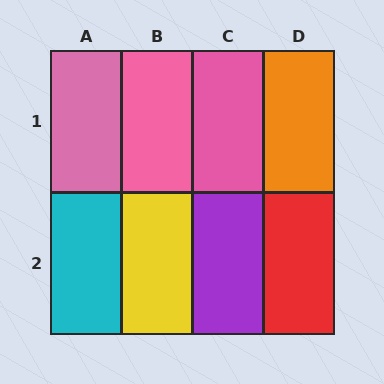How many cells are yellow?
1 cell is yellow.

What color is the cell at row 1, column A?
Pink.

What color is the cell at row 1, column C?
Pink.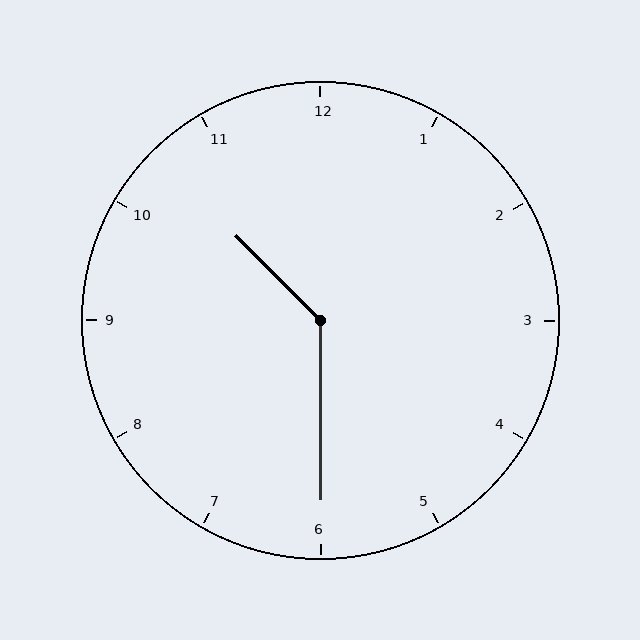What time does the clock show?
10:30.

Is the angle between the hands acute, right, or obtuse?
It is obtuse.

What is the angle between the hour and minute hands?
Approximately 135 degrees.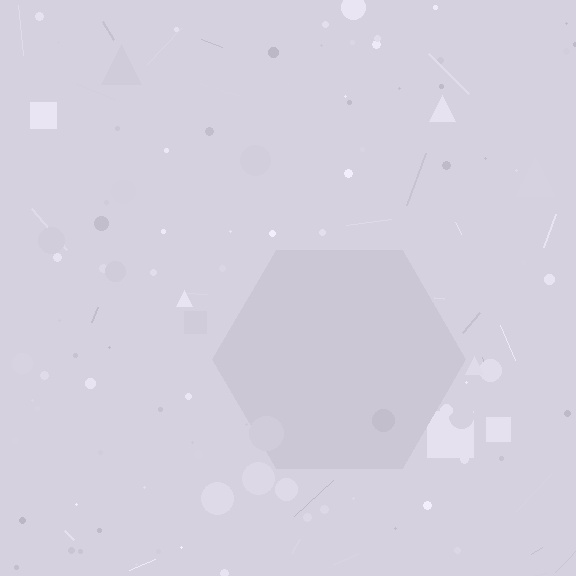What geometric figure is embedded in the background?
A hexagon is embedded in the background.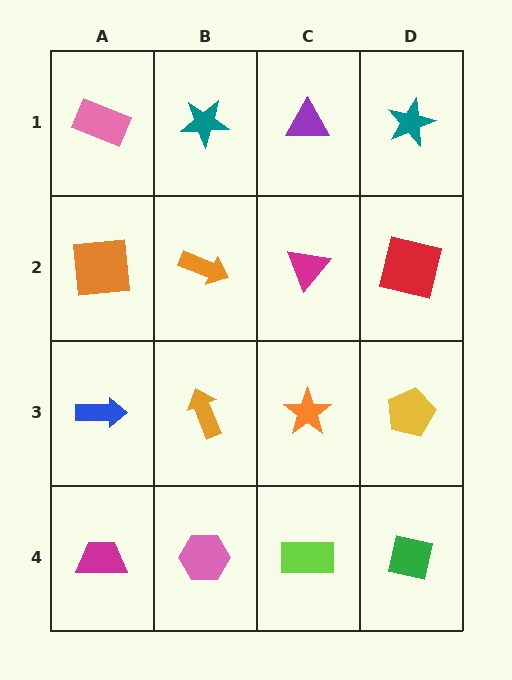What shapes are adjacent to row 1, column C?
A magenta triangle (row 2, column C), a teal star (row 1, column B), a teal star (row 1, column D).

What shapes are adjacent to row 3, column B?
An orange arrow (row 2, column B), a pink hexagon (row 4, column B), a blue arrow (row 3, column A), an orange star (row 3, column C).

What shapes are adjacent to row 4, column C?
An orange star (row 3, column C), a pink hexagon (row 4, column B), a green square (row 4, column D).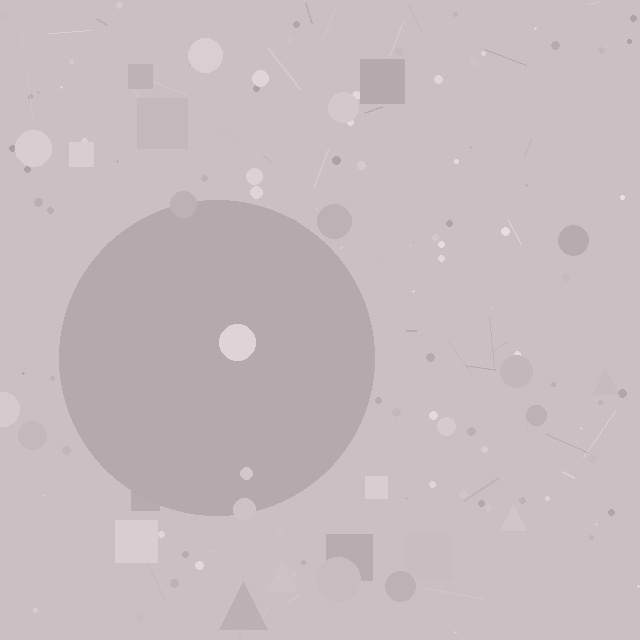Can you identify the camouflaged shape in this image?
The camouflaged shape is a circle.